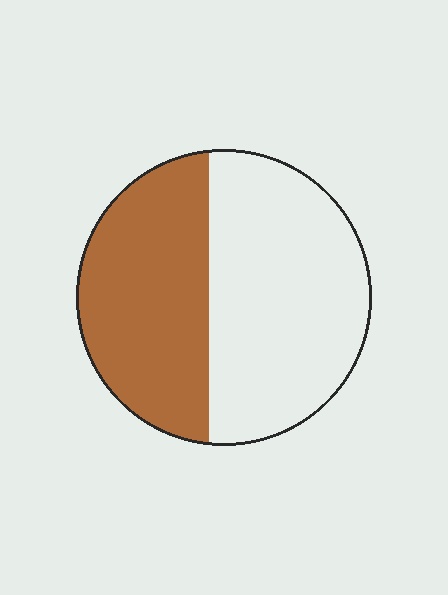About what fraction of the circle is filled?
About two fifths (2/5).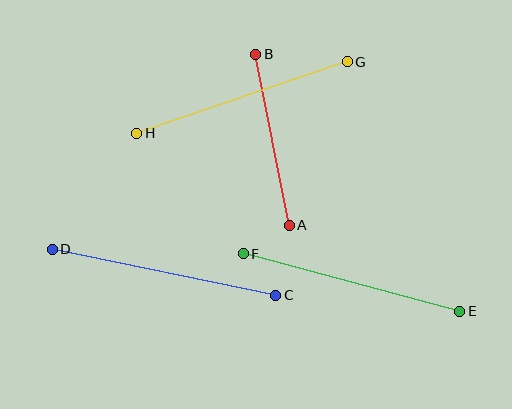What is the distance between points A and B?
The distance is approximately 174 pixels.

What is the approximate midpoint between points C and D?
The midpoint is at approximately (164, 272) pixels.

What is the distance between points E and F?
The distance is approximately 224 pixels.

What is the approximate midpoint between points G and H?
The midpoint is at approximately (242, 97) pixels.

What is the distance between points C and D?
The distance is approximately 228 pixels.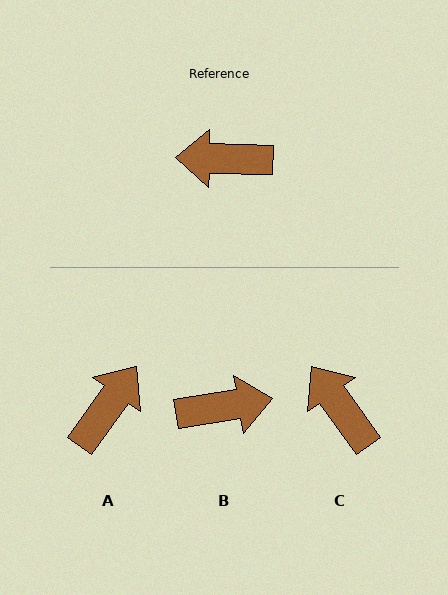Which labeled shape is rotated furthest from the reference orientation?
B, about 170 degrees away.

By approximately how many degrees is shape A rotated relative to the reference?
Approximately 125 degrees clockwise.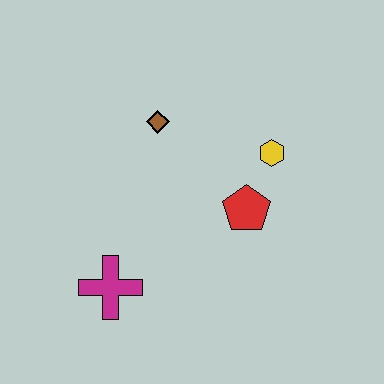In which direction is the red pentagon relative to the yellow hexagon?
The red pentagon is below the yellow hexagon.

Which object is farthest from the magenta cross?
The yellow hexagon is farthest from the magenta cross.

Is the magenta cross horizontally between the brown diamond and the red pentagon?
No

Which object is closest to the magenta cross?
The red pentagon is closest to the magenta cross.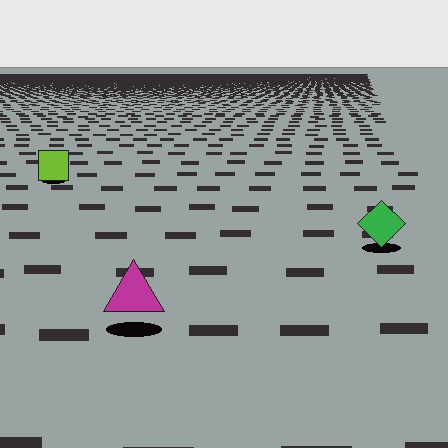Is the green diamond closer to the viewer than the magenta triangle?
No. The magenta triangle is closer — you can tell from the texture gradient: the ground texture is coarser near it.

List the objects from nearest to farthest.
From nearest to farthest: the magenta triangle, the green diamond, the lime square.